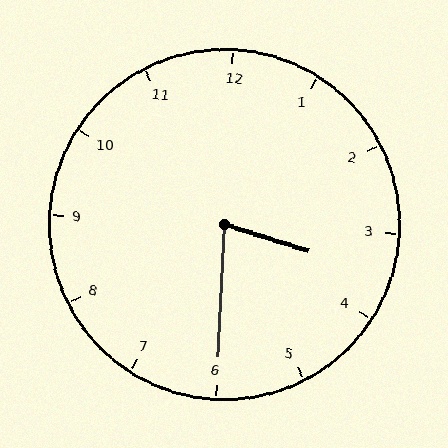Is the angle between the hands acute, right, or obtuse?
It is acute.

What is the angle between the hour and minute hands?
Approximately 75 degrees.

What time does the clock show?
3:30.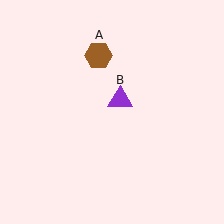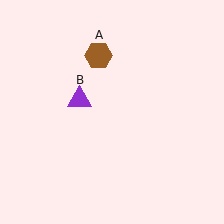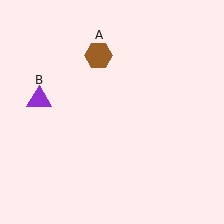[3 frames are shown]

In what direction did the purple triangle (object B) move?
The purple triangle (object B) moved left.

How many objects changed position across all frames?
1 object changed position: purple triangle (object B).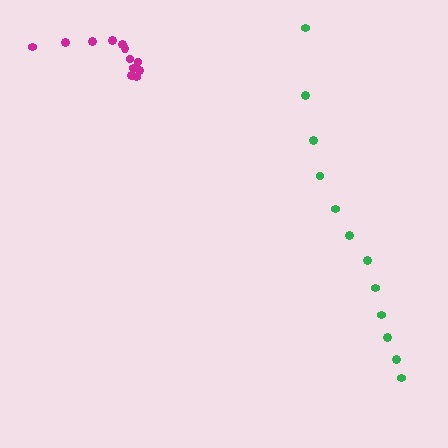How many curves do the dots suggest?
There are 2 distinct paths.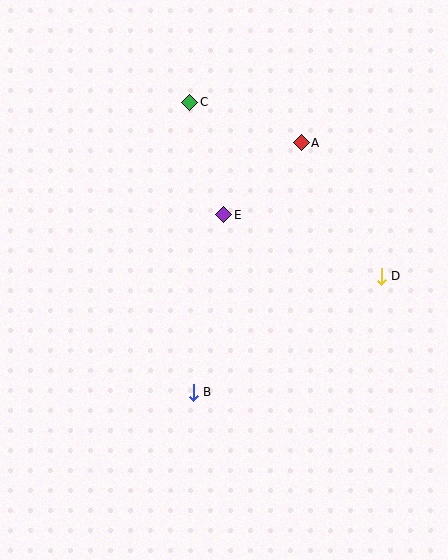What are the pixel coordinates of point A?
Point A is at (301, 143).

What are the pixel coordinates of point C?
Point C is at (190, 102).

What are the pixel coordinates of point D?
Point D is at (381, 276).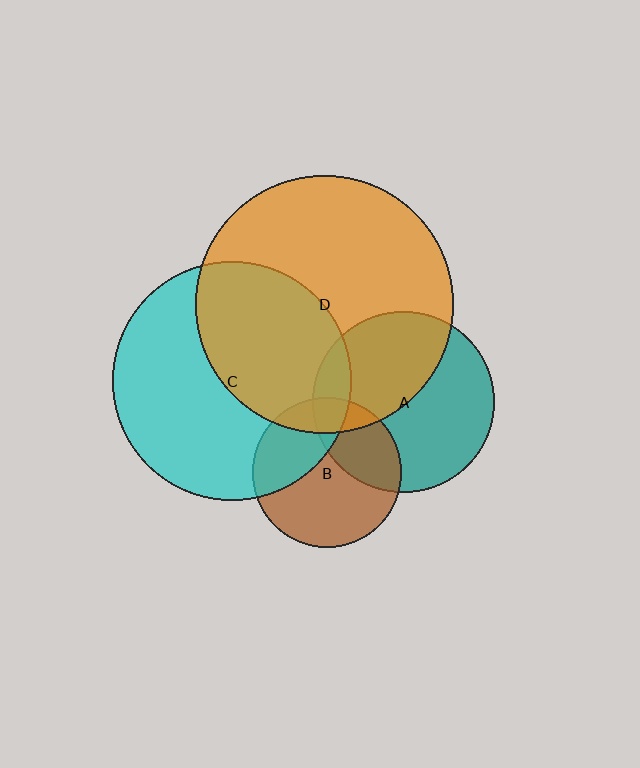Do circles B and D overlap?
Yes.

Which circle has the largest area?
Circle D (orange).